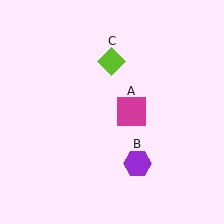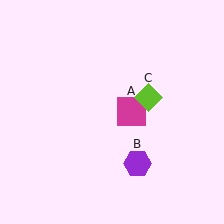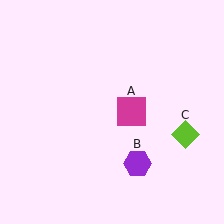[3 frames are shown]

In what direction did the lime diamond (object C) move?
The lime diamond (object C) moved down and to the right.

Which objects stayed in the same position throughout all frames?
Magenta square (object A) and purple hexagon (object B) remained stationary.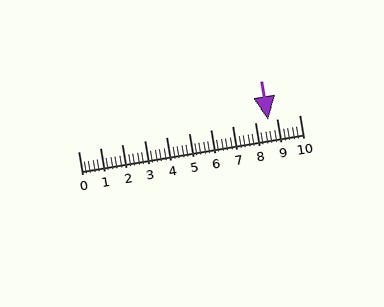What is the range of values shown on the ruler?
The ruler shows values from 0 to 10.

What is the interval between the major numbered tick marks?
The major tick marks are spaced 1 units apart.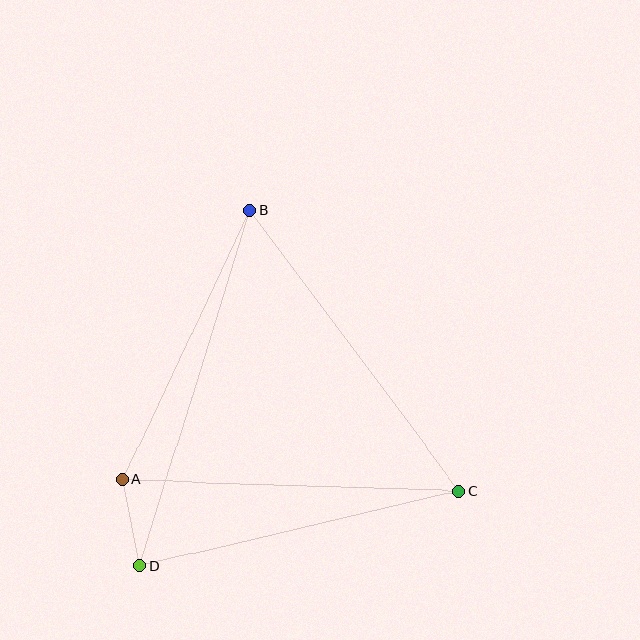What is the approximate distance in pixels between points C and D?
The distance between C and D is approximately 328 pixels.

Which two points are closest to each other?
Points A and D are closest to each other.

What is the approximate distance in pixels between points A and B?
The distance between A and B is approximately 298 pixels.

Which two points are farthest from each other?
Points B and D are farthest from each other.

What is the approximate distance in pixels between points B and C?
The distance between B and C is approximately 350 pixels.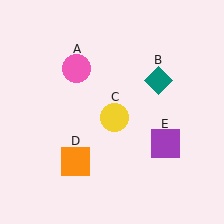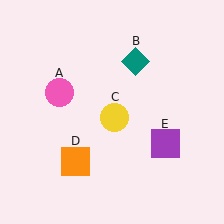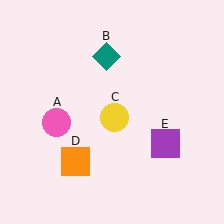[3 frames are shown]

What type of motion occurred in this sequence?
The pink circle (object A), teal diamond (object B) rotated counterclockwise around the center of the scene.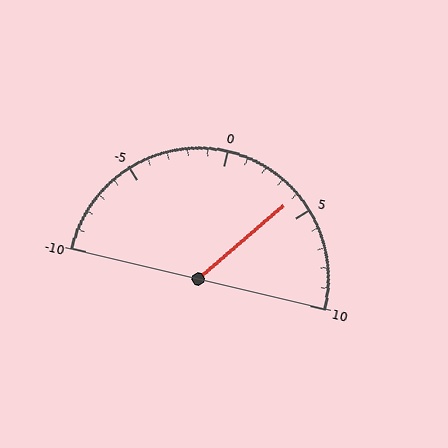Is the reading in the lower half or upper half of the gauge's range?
The reading is in the upper half of the range (-10 to 10).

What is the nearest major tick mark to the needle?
The nearest major tick mark is 5.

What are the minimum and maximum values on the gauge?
The gauge ranges from -10 to 10.